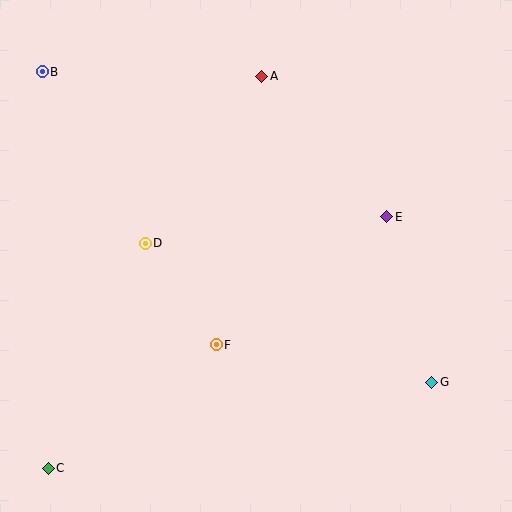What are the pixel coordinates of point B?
Point B is at (42, 72).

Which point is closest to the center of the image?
Point F at (216, 345) is closest to the center.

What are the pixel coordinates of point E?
Point E is at (387, 217).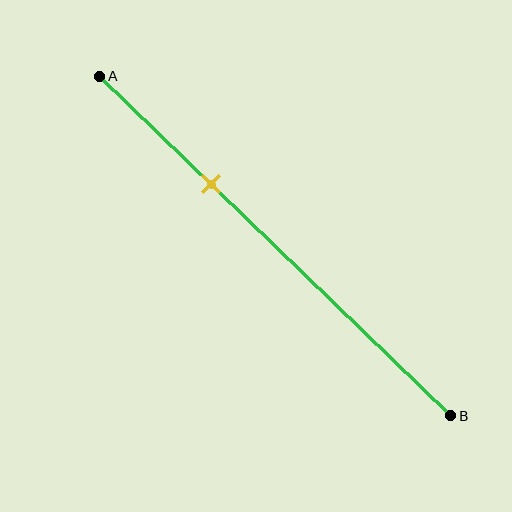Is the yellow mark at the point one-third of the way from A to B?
Yes, the mark is approximately at the one-third point.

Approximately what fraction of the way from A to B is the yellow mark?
The yellow mark is approximately 30% of the way from A to B.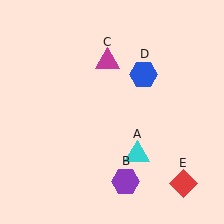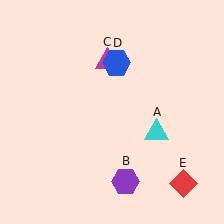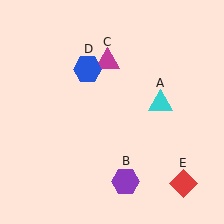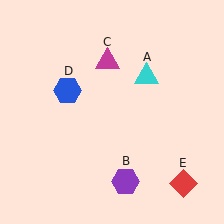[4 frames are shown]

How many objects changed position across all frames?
2 objects changed position: cyan triangle (object A), blue hexagon (object D).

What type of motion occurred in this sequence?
The cyan triangle (object A), blue hexagon (object D) rotated counterclockwise around the center of the scene.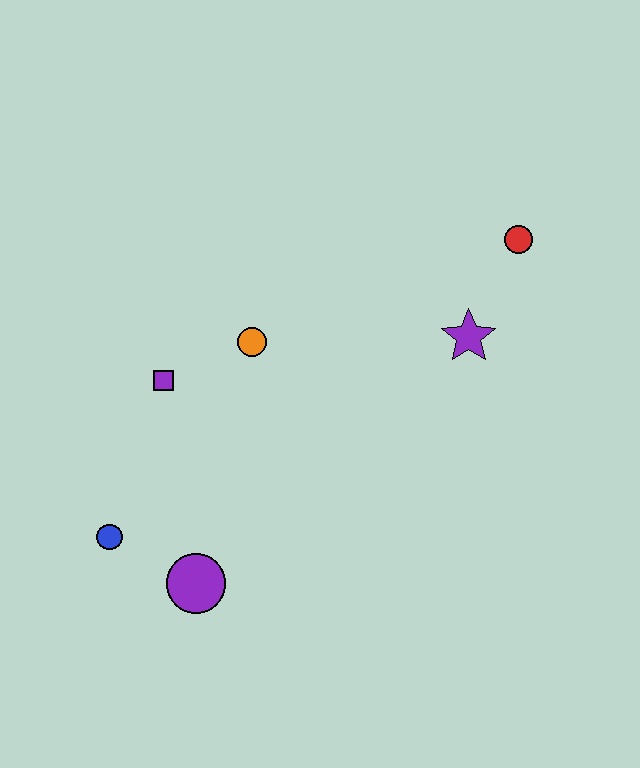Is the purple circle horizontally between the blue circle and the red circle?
Yes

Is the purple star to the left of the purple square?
No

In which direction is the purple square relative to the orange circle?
The purple square is to the left of the orange circle.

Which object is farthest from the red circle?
The blue circle is farthest from the red circle.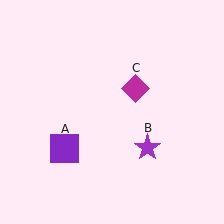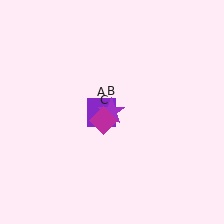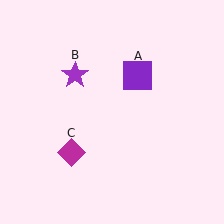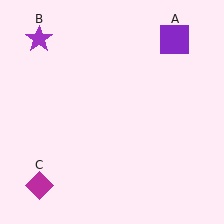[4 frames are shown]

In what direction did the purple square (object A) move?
The purple square (object A) moved up and to the right.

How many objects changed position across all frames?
3 objects changed position: purple square (object A), purple star (object B), magenta diamond (object C).